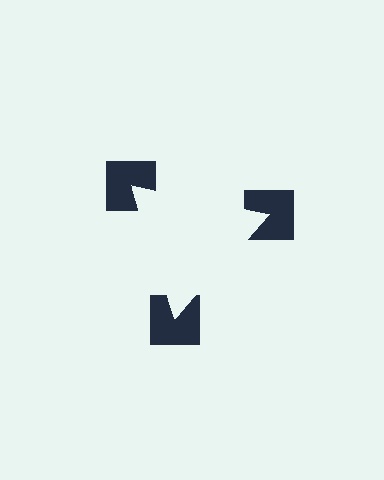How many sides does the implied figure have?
3 sides.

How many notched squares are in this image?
There are 3 — one at each vertex of the illusory triangle.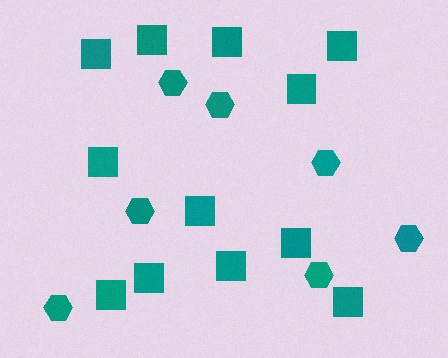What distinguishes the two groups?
There are 2 groups: one group of hexagons (7) and one group of squares (12).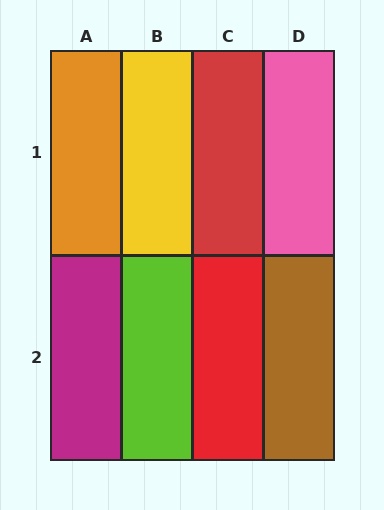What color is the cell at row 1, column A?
Orange.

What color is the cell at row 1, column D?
Pink.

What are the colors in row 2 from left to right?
Magenta, lime, red, brown.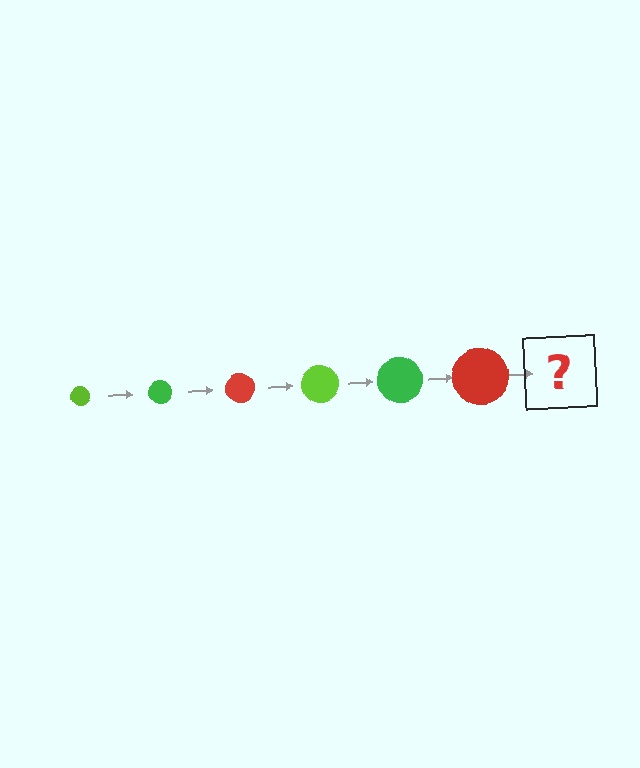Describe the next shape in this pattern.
It should be a lime circle, larger than the previous one.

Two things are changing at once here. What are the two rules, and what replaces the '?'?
The two rules are that the circle grows larger each step and the color cycles through lime, green, and red. The '?' should be a lime circle, larger than the previous one.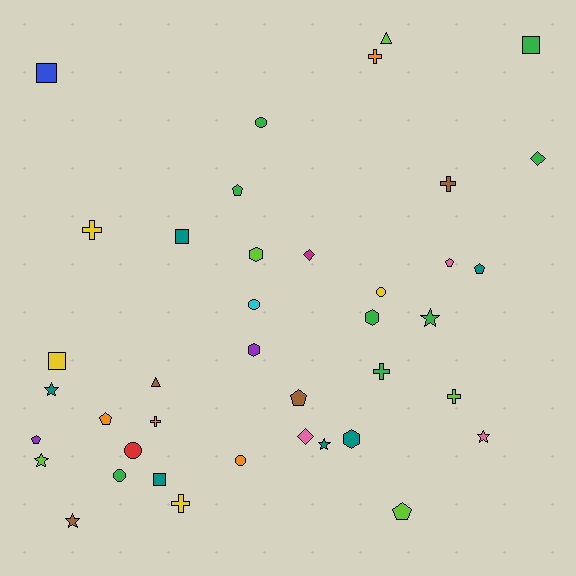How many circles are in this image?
There are 6 circles.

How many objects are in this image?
There are 40 objects.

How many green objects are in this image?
There are 8 green objects.